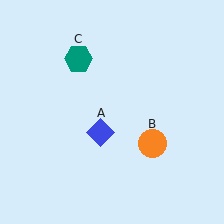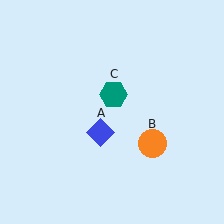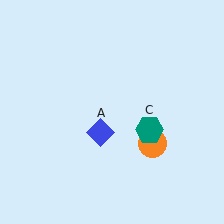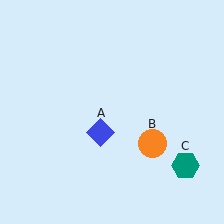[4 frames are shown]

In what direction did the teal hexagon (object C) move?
The teal hexagon (object C) moved down and to the right.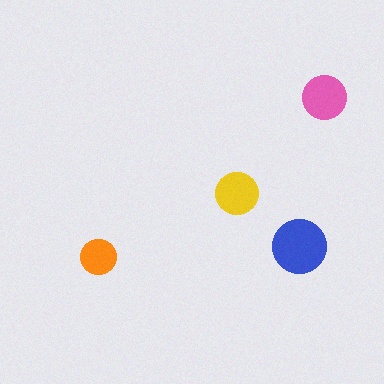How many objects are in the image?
There are 4 objects in the image.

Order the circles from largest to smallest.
the blue one, the pink one, the yellow one, the orange one.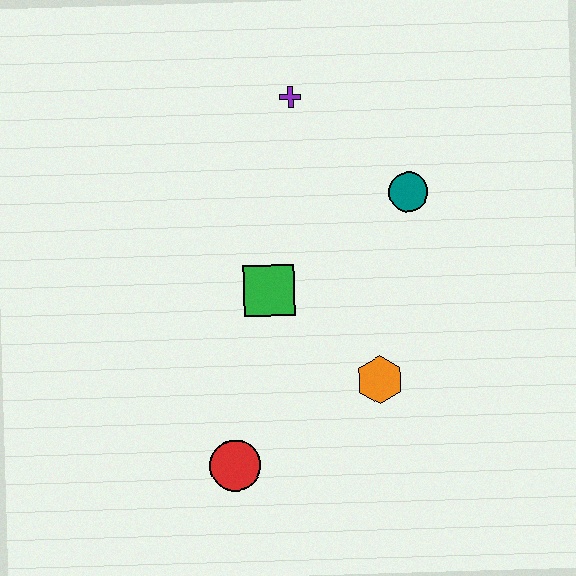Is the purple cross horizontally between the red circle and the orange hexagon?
Yes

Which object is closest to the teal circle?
The purple cross is closest to the teal circle.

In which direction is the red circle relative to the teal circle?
The red circle is below the teal circle.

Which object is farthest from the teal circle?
The red circle is farthest from the teal circle.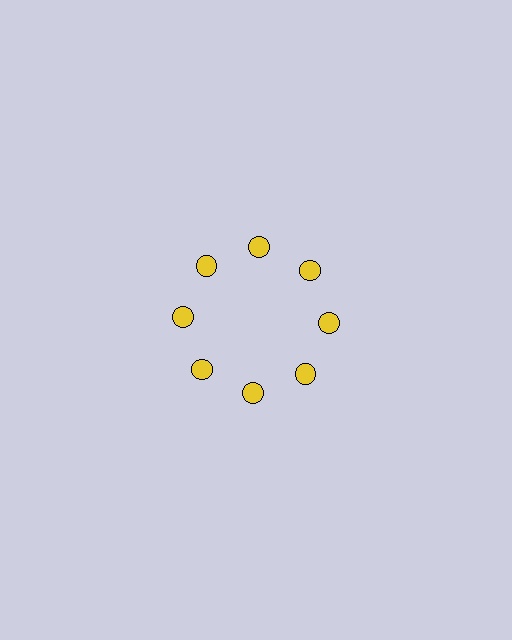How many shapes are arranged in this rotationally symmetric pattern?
There are 8 shapes, arranged in 8 groups of 1.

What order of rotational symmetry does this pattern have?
This pattern has 8-fold rotational symmetry.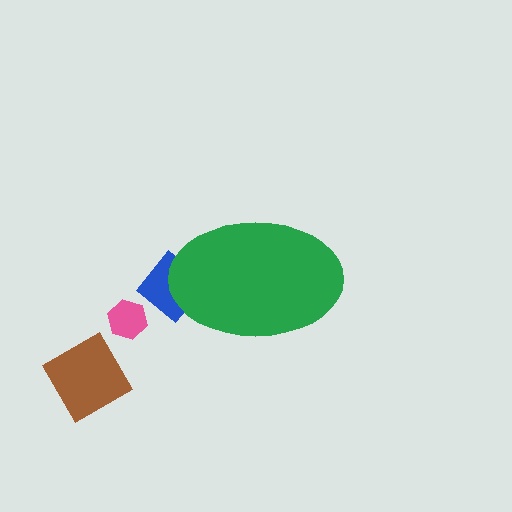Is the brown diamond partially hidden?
No, the brown diamond is fully visible.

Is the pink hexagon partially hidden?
No, the pink hexagon is fully visible.